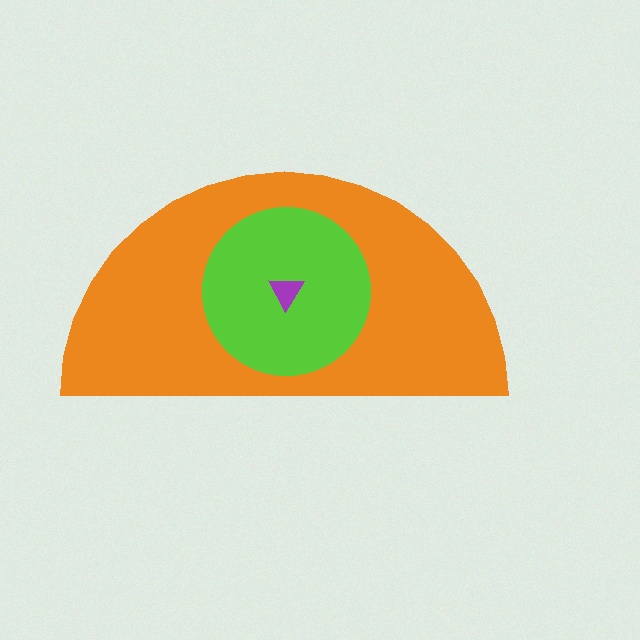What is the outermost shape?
The orange semicircle.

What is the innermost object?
The purple triangle.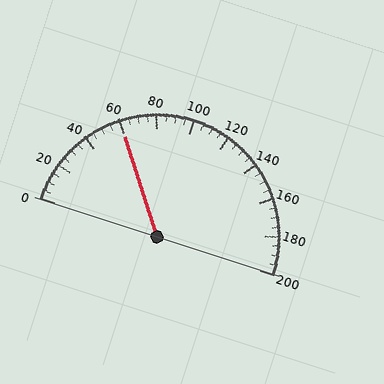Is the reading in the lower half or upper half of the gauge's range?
The reading is in the lower half of the range (0 to 200).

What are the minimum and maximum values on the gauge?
The gauge ranges from 0 to 200.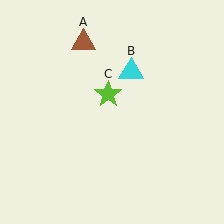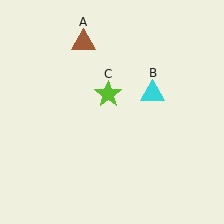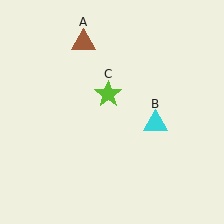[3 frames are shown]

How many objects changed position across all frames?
1 object changed position: cyan triangle (object B).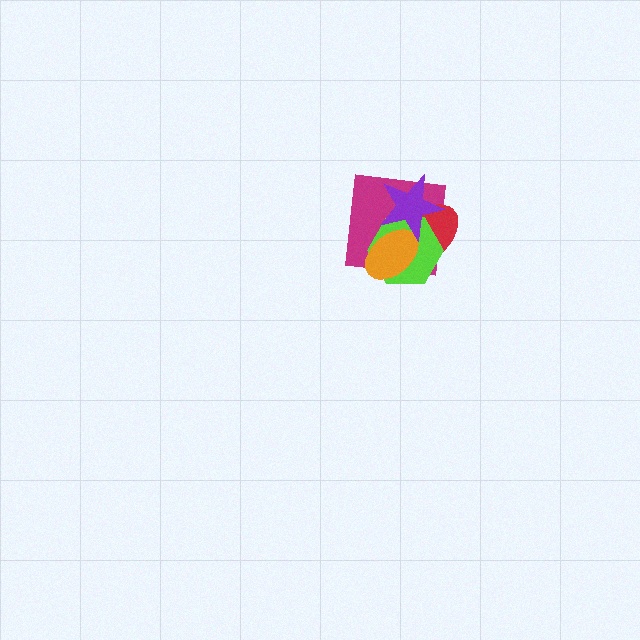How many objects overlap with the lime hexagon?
4 objects overlap with the lime hexagon.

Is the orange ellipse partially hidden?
Yes, it is partially covered by another shape.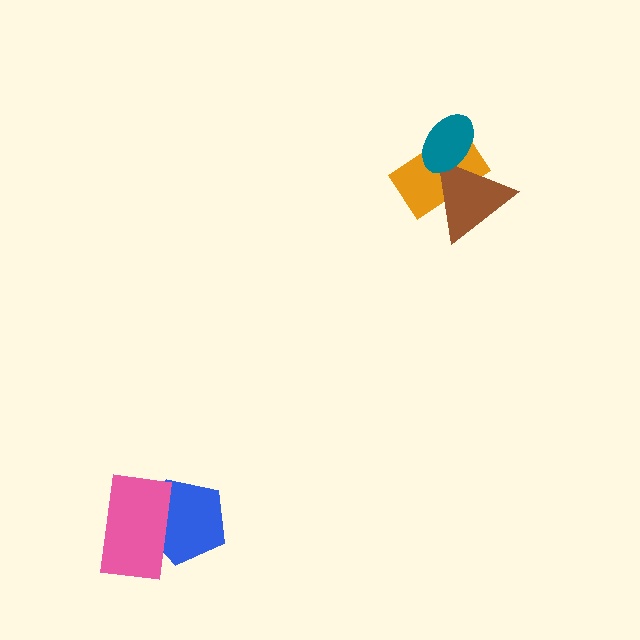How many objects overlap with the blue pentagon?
1 object overlaps with the blue pentagon.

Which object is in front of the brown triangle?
The teal ellipse is in front of the brown triangle.